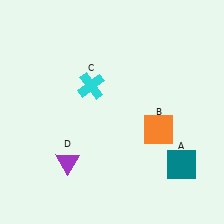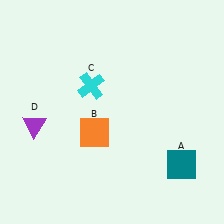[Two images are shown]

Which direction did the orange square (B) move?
The orange square (B) moved left.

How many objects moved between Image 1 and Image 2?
2 objects moved between the two images.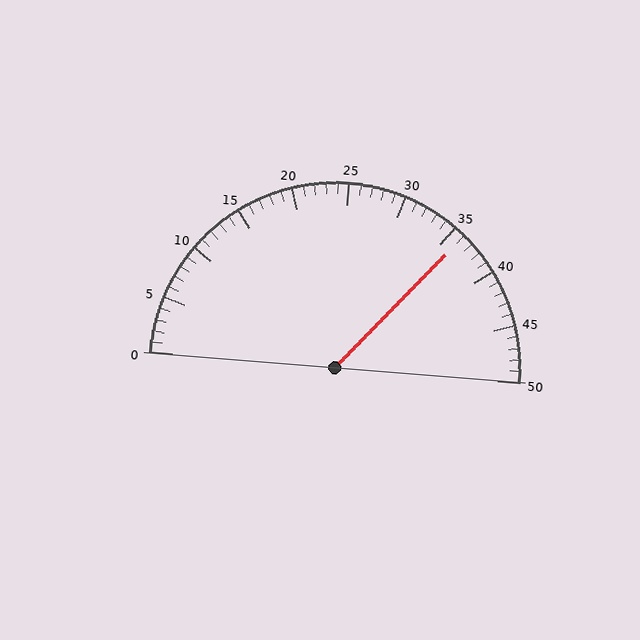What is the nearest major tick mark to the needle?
The nearest major tick mark is 35.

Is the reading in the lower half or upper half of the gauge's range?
The reading is in the upper half of the range (0 to 50).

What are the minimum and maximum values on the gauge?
The gauge ranges from 0 to 50.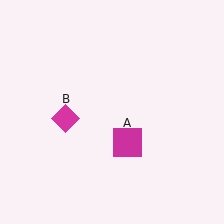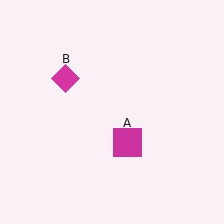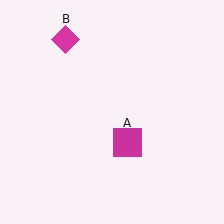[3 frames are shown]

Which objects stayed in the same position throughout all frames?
Magenta square (object A) remained stationary.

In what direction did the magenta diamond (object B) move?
The magenta diamond (object B) moved up.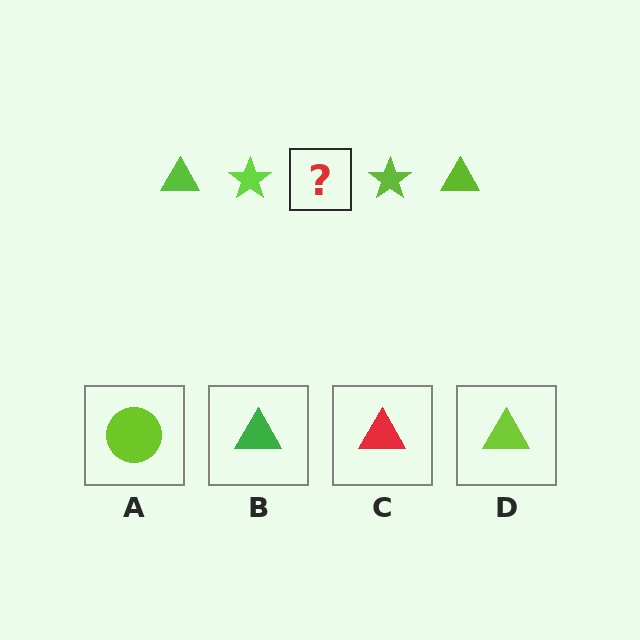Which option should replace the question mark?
Option D.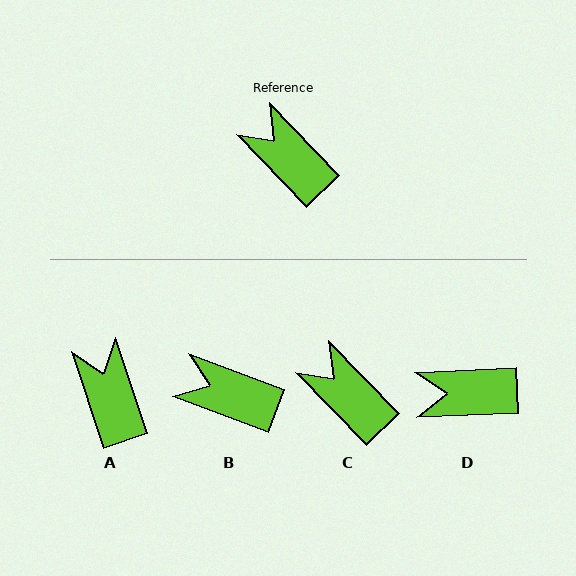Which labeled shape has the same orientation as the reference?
C.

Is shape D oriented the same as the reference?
No, it is off by about 49 degrees.